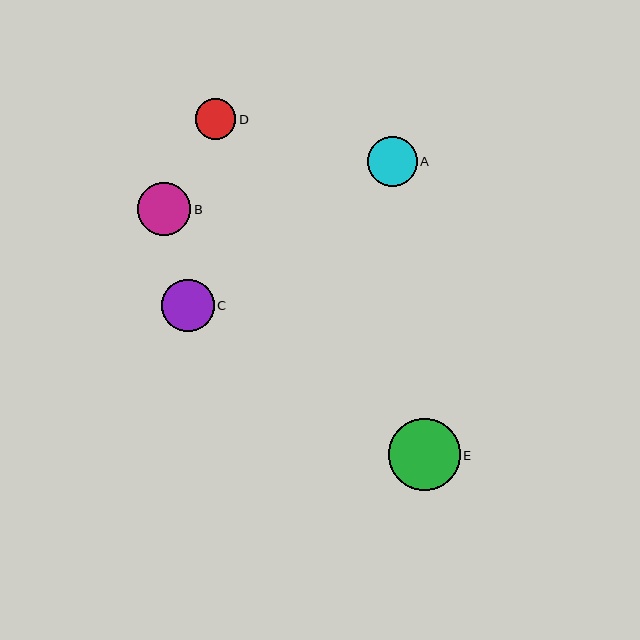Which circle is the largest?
Circle E is the largest with a size of approximately 72 pixels.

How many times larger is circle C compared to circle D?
Circle C is approximately 1.3 times the size of circle D.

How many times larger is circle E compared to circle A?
Circle E is approximately 1.4 times the size of circle A.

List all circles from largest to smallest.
From largest to smallest: E, B, C, A, D.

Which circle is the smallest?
Circle D is the smallest with a size of approximately 40 pixels.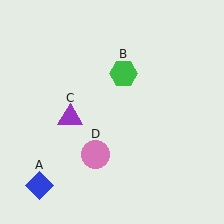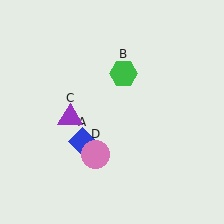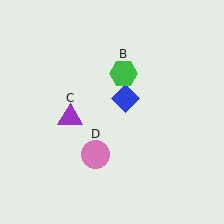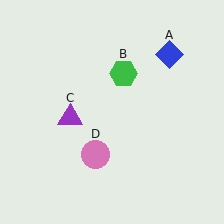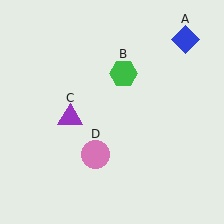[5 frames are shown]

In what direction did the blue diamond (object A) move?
The blue diamond (object A) moved up and to the right.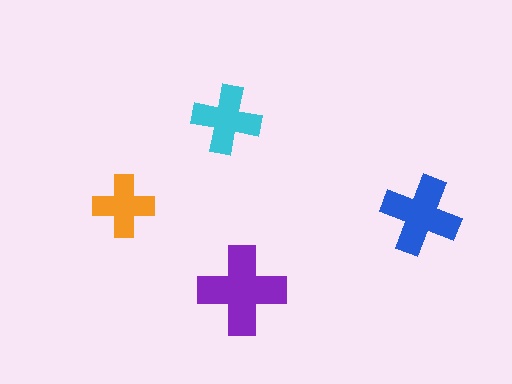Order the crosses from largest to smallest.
the purple one, the blue one, the cyan one, the orange one.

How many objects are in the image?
There are 4 objects in the image.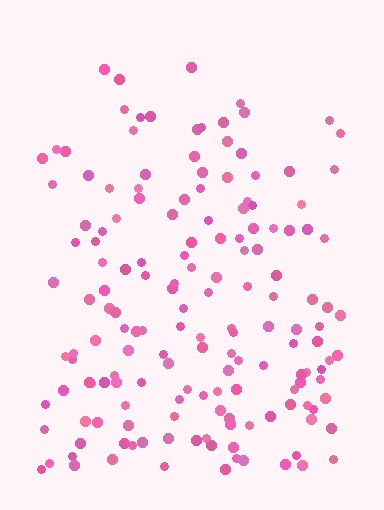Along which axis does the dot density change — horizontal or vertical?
Vertical.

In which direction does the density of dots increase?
From top to bottom, with the bottom side densest.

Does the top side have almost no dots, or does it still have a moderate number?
Still a moderate number, just noticeably fewer than the bottom.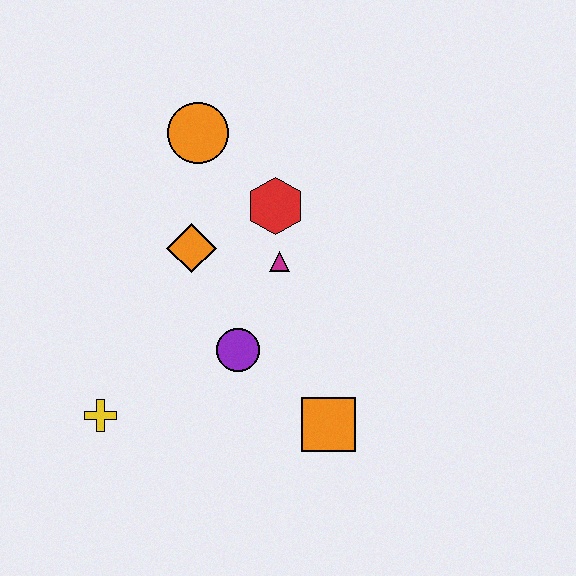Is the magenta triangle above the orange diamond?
No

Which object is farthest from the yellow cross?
The orange circle is farthest from the yellow cross.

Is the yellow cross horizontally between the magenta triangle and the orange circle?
No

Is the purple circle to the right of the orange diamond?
Yes